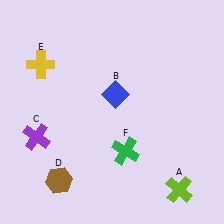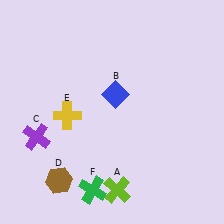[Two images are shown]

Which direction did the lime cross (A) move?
The lime cross (A) moved left.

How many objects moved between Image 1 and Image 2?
3 objects moved between the two images.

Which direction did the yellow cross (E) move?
The yellow cross (E) moved down.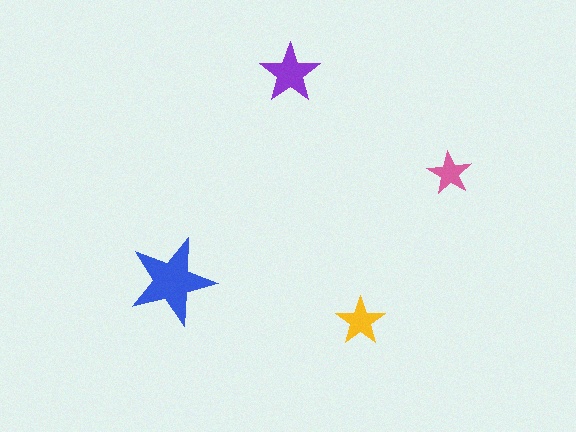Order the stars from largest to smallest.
the blue one, the purple one, the yellow one, the pink one.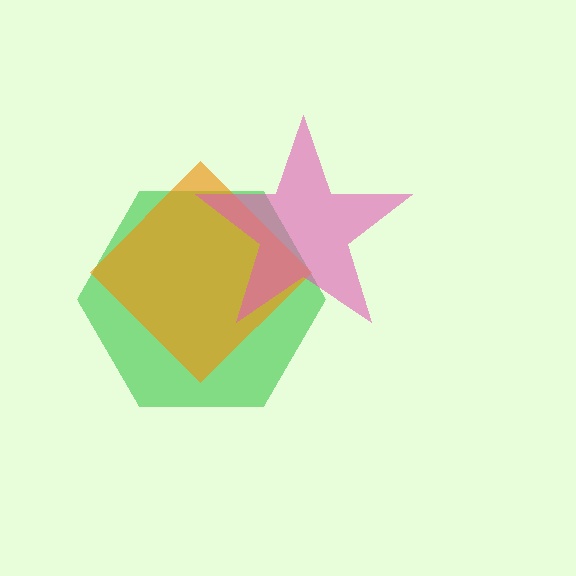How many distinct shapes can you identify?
There are 3 distinct shapes: a green hexagon, an orange diamond, a pink star.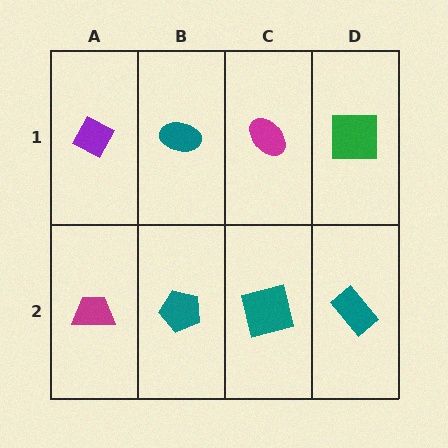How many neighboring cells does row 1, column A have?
2.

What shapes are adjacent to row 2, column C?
A magenta ellipse (row 1, column C), a teal pentagon (row 2, column B), a teal rectangle (row 2, column D).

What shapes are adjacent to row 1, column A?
A magenta trapezoid (row 2, column A), a teal ellipse (row 1, column B).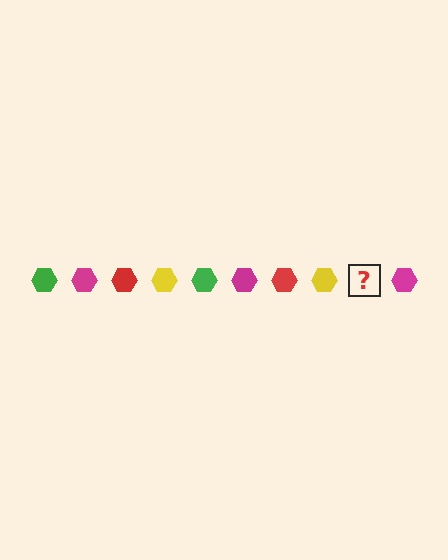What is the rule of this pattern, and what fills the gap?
The rule is that the pattern cycles through green, magenta, red, yellow hexagons. The gap should be filled with a green hexagon.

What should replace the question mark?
The question mark should be replaced with a green hexagon.